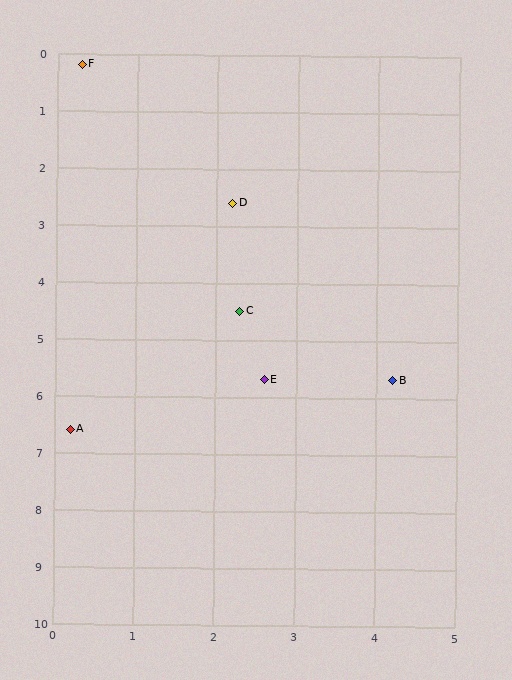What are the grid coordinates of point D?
Point D is at approximately (2.2, 2.6).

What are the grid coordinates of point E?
Point E is at approximately (2.6, 5.7).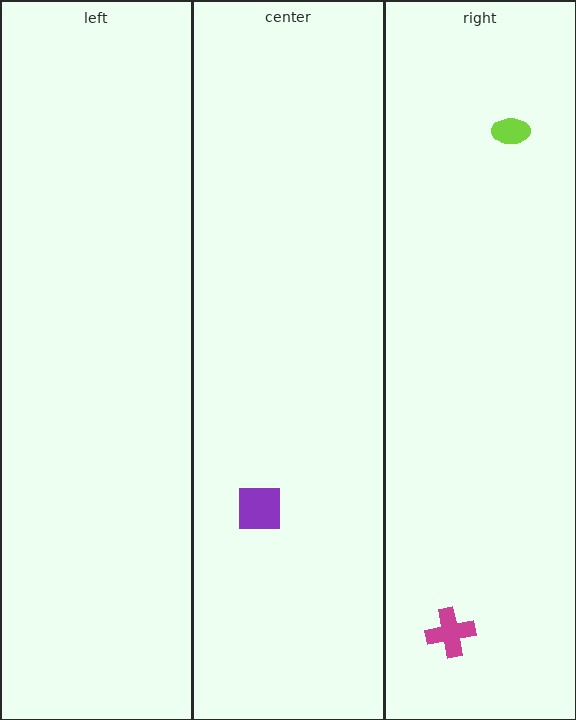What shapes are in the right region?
The lime ellipse, the magenta cross.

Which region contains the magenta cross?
The right region.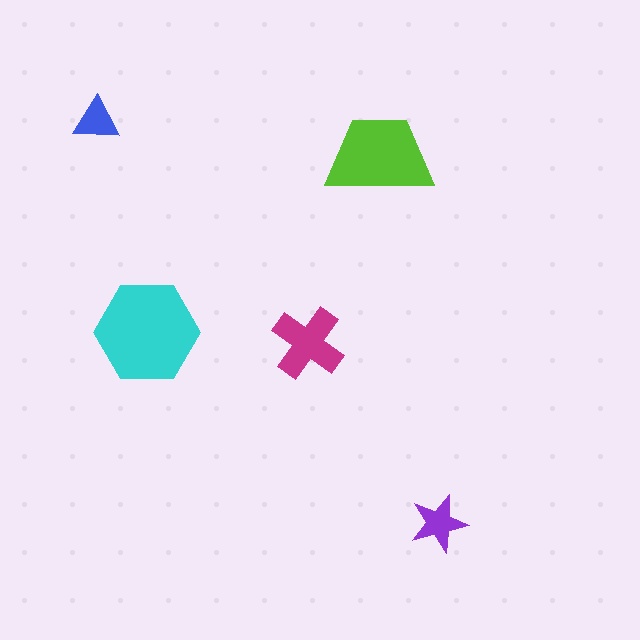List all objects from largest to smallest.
The cyan hexagon, the lime trapezoid, the magenta cross, the purple star, the blue triangle.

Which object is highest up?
The blue triangle is topmost.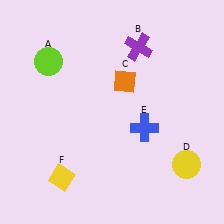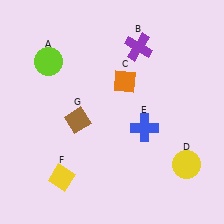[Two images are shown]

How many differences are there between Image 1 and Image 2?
There is 1 difference between the two images.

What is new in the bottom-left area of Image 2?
A brown diamond (G) was added in the bottom-left area of Image 2.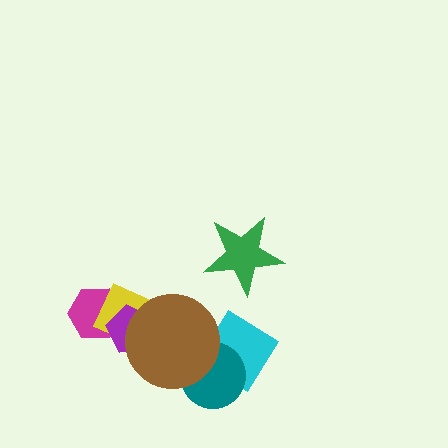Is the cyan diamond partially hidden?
Yes, it is partially covered by another shape.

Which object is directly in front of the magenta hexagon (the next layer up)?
The yellow diamond is directly in front of the magenta hexagon.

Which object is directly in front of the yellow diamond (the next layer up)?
The purple pentagon is directly in front of the yellow diamond.